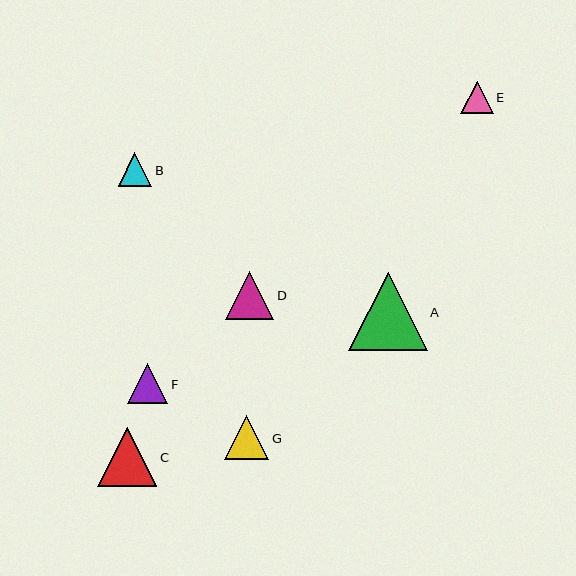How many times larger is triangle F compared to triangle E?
Triangle F is approximately 1.2 times the size of triangle E.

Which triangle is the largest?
Triangle A is the largest with a size of approximately 78 pixels.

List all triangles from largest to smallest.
From largest to smallest: A, C, D, G, F, B, E.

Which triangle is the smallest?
Triangle E is the smallest with a size of approximately 32 pixels.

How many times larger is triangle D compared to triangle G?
Triangle D is approximately 1.1 times the size of triangle G.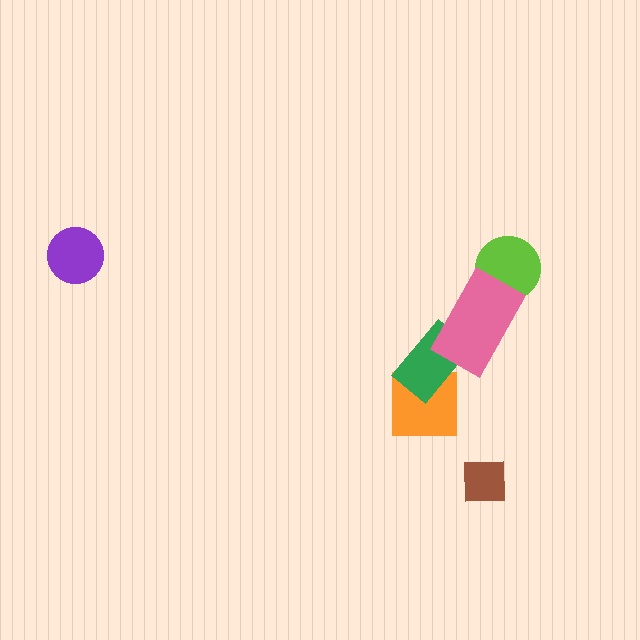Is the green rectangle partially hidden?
Yes, it is partially covered by another shape.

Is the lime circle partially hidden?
Yes, it is partially covered by another shape.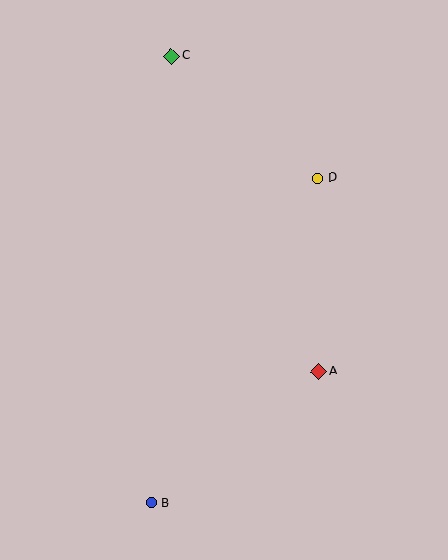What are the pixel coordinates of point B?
Point B is at (151, 503).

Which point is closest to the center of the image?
Point A at (318, 371) is closest to the center.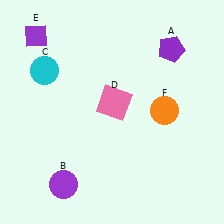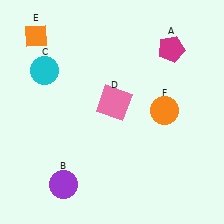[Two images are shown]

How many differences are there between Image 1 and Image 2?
There are 2 differences between the two images.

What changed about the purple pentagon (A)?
In Image 1, A is purple. In Image 2, it changed to magenta.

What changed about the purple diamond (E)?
In Image 1, E is purple. In Image 2, it changed to orange.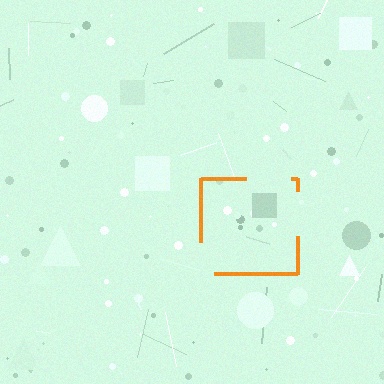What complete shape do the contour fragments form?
The contour fragments form a square.